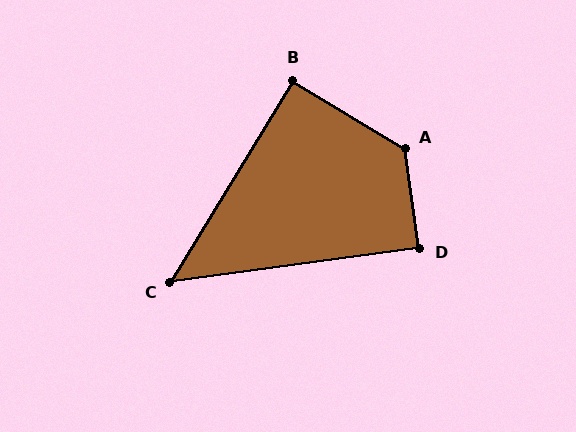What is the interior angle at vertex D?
Approximately 90 degrees (approximately right).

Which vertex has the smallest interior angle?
C, at approximately 51 degrees.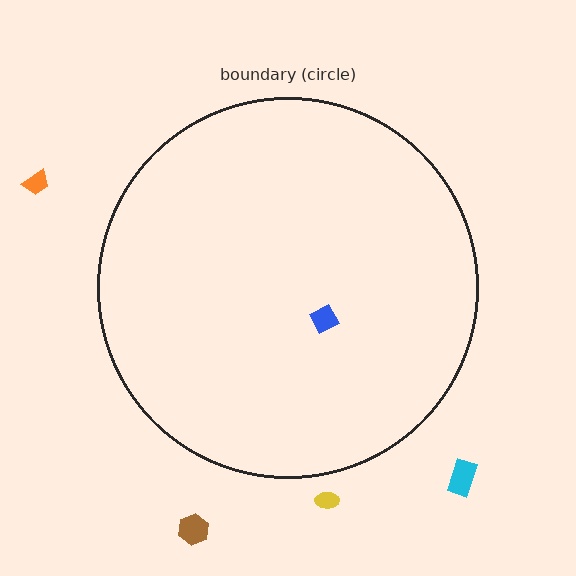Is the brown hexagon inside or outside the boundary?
Outside.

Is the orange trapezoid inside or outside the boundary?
Outside.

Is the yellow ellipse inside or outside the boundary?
Outside.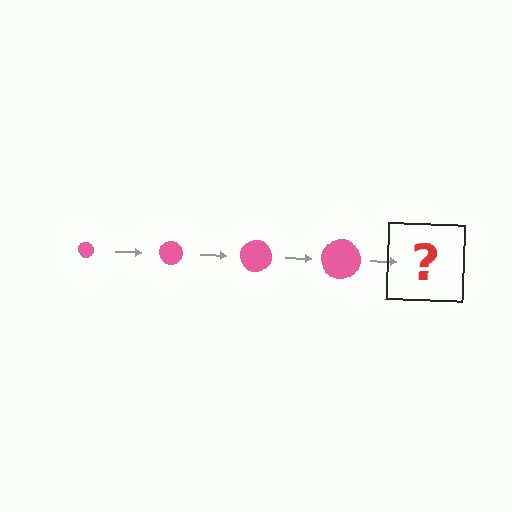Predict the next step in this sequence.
The next step is a pink circle, larger than the previous one.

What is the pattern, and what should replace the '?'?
The pattern is that the circle gets progressively larger each step. The '?' should be a pink circle, larger than the previous one.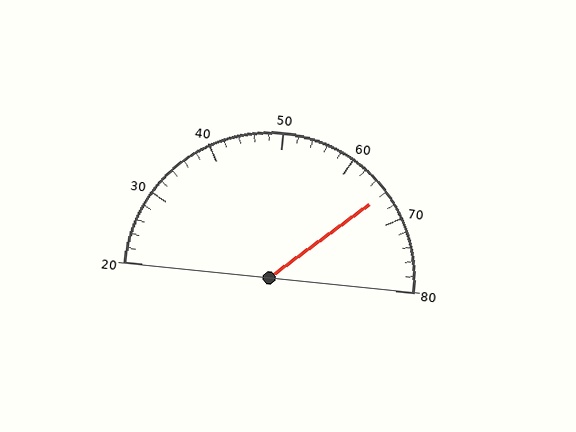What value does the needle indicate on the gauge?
The needle indicates approximately 66.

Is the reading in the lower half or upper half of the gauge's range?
The reading is in the upper half of the range (20 to 80).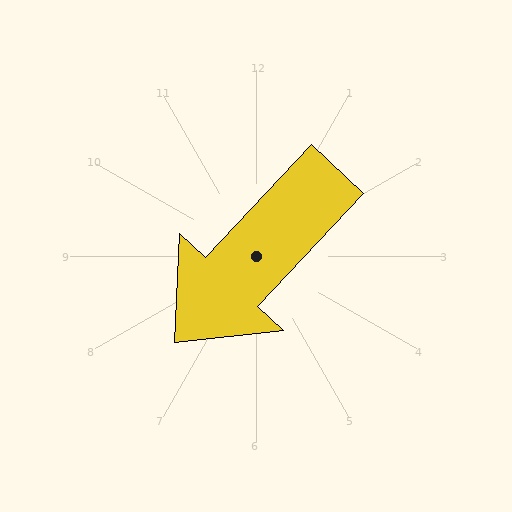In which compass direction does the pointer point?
Southwest.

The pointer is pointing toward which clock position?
Roughly 7 o'clock.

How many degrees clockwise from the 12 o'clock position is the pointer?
Approximately 223 degrees.